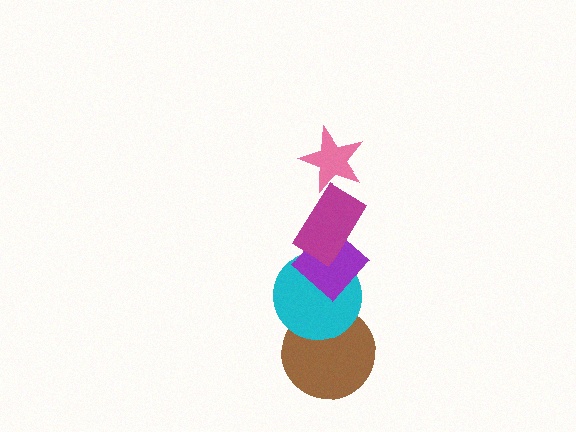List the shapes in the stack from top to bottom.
From top to bottom: the pink star, the magenta rectangle, the purple diamond, the cyan circle, the brown circle.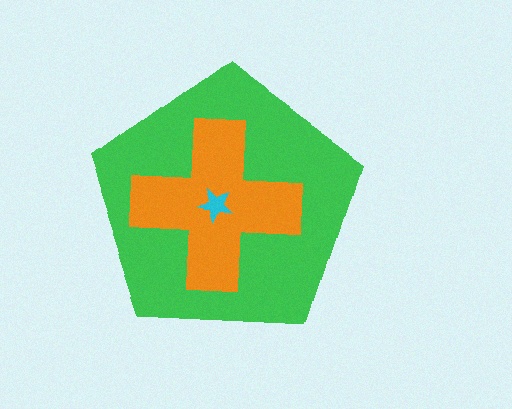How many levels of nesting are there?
3.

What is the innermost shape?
The cyan star.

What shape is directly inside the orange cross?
The cyan star.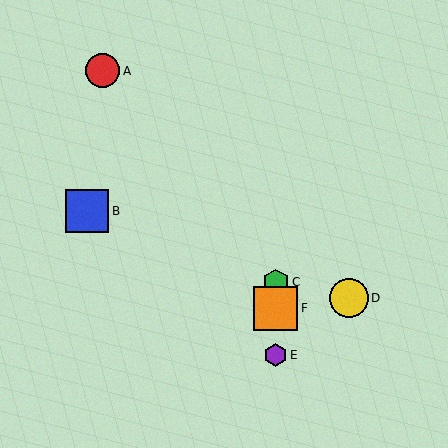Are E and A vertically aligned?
No, E is at x≈276 and A is at x≈103.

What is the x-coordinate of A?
Object A is at x≈103.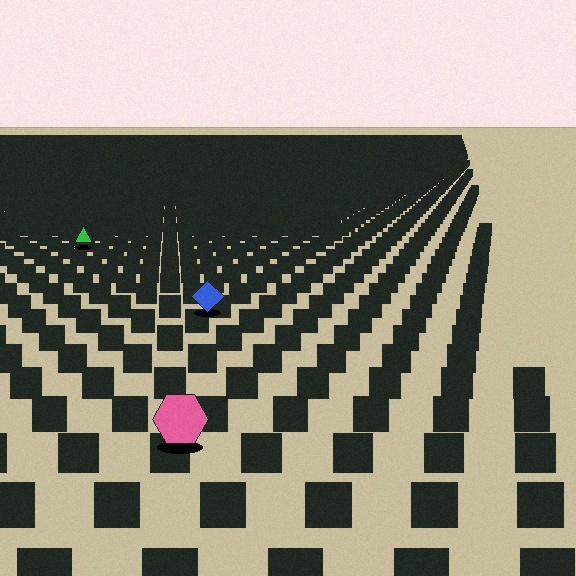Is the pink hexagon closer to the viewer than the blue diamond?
Yes. The pink hexagon is closer — you can tell from the texture gradient: the ground texture is coarser near it.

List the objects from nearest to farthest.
From nearest to farthest: the pink hexagon, the blue diamond, the green triangle.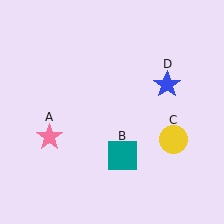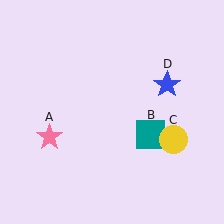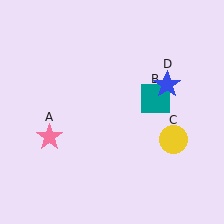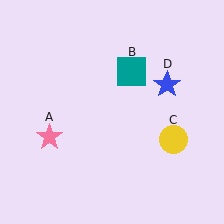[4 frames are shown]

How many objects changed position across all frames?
1 object changed position: teal square (object B).